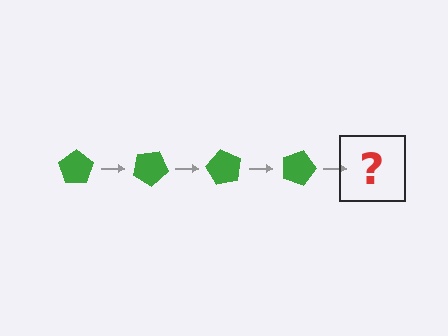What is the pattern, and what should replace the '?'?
The pattern is that the pentagon rotates 30 degrees each step. The '?' should be a green pentagon rotated 120 degrees.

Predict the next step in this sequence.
The next step is a green pentagon rotated 120 degrees.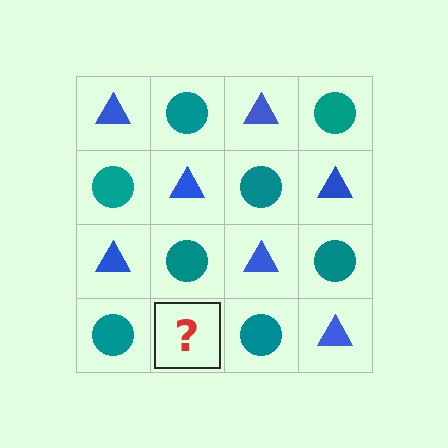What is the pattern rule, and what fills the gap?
The rule is that it alternates blue triangle and teal circle in a checkerboard pattern. The gap should be filled with a blue triangle.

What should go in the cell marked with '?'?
The missing cell should contain a blue triangle.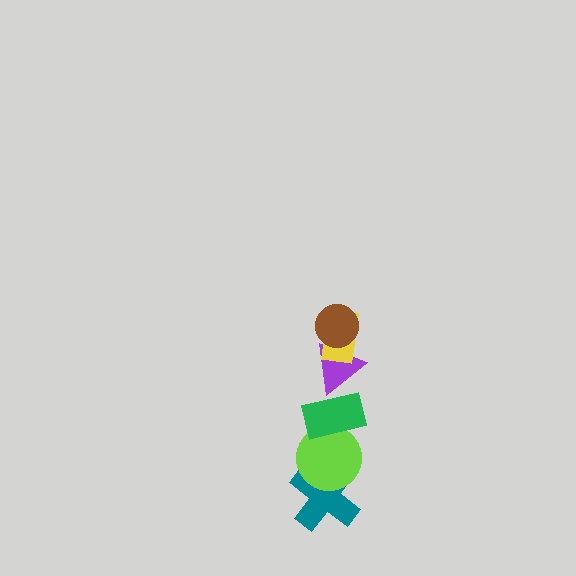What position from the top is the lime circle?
The lime circle is 5th from the top.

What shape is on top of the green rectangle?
The purple triangle is on top of the green rectangle.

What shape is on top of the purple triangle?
The yellow rectangle is on top of the purple triangle.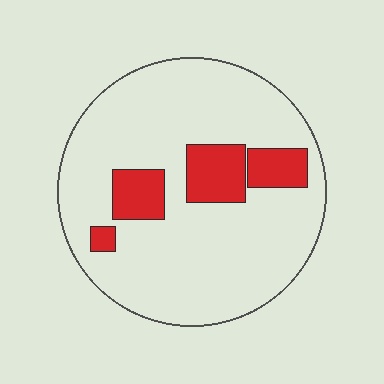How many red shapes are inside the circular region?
4.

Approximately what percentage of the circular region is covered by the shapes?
Approximately 15%.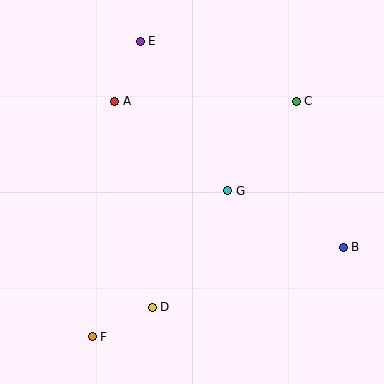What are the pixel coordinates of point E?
Point E is at (140, 41).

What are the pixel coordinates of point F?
Point F is at (92, 337).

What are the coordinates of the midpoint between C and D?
The midpoint between C and D is at (224, 204).